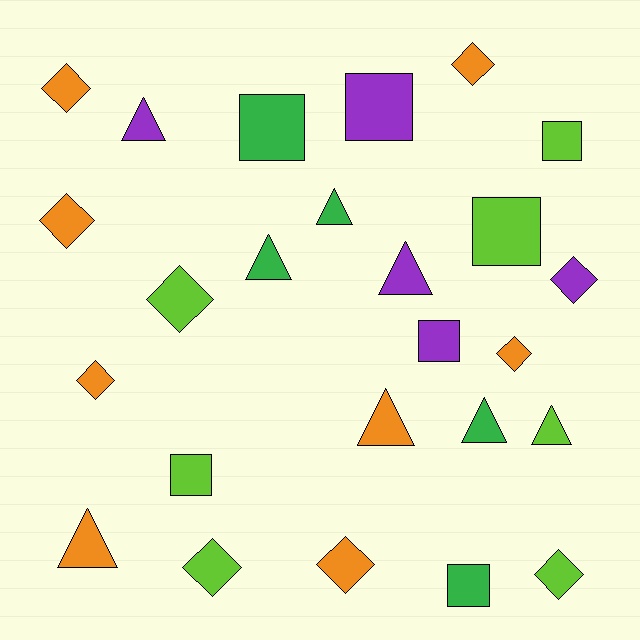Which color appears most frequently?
Orange, with 8 objects.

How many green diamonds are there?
There are no green diamonds.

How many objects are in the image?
There are 25 objects.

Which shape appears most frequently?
Diamond, with 10 objects.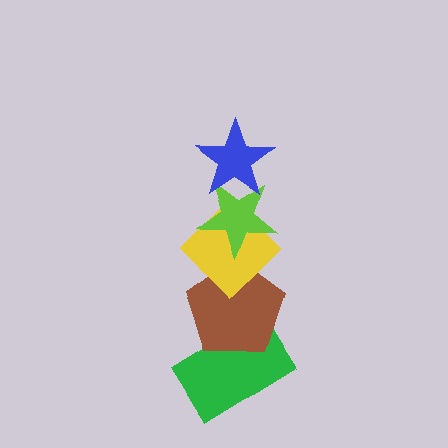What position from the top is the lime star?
The lime star is 2nd from the top.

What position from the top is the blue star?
The blue star is 1st from the top.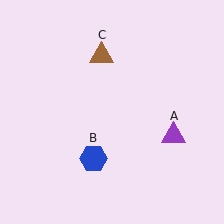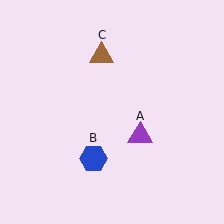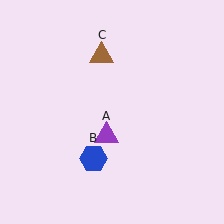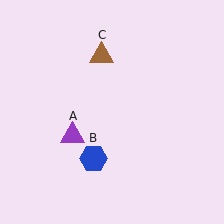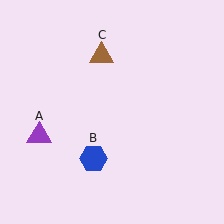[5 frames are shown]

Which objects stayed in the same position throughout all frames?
Blue hexagon (object B) and brown triangle (object C) remained stationary.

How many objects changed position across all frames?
1 object changed position: purple triangle (object A).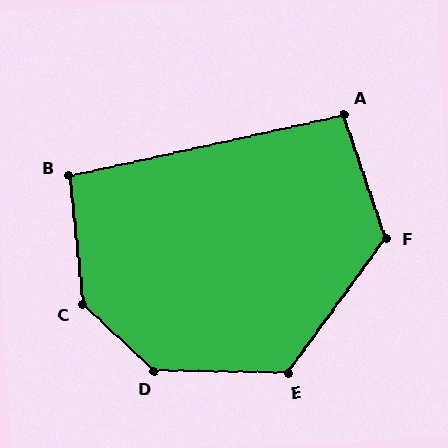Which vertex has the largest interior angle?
C, at approximately 139 degrees.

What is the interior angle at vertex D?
Approximately 138 degrees (obtuse).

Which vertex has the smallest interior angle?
A, at approximately 96 degrees.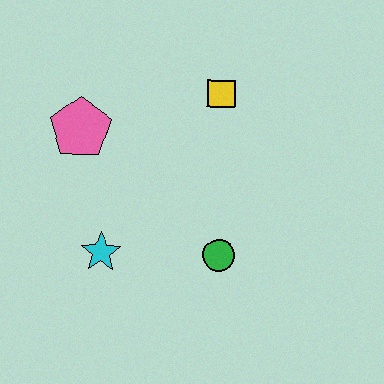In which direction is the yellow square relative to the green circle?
The yellow square is above the green circle.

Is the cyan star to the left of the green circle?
Yes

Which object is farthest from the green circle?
The pink pentagon is farthest from the green circle.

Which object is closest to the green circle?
The cyan star is closest to the green circle.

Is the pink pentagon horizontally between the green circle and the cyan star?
No